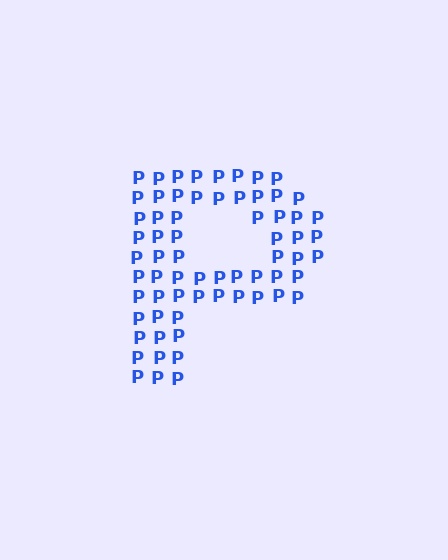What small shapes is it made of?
It is made of small letter P's.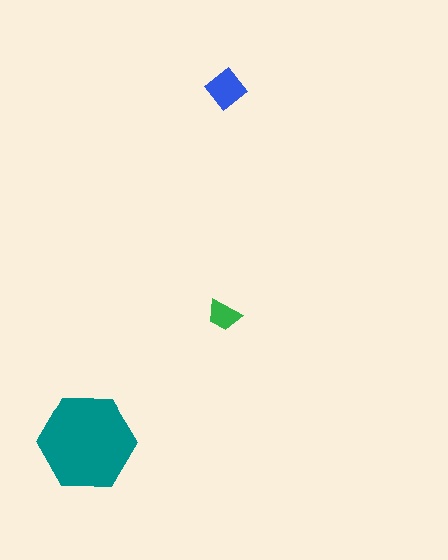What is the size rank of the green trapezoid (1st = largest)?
3rd.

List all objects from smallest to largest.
The green trapezoid, the blue diamond, the teal hexagon.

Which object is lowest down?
The teal hexagon is bottommost.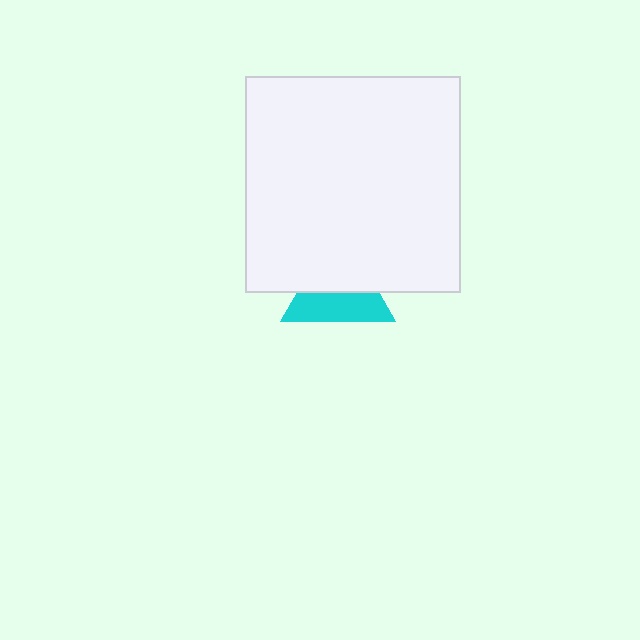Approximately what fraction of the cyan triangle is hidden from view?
Roughly 52% of the cyan triangle is hidden behind the white square.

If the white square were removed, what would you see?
You would see the complete cyan triangle.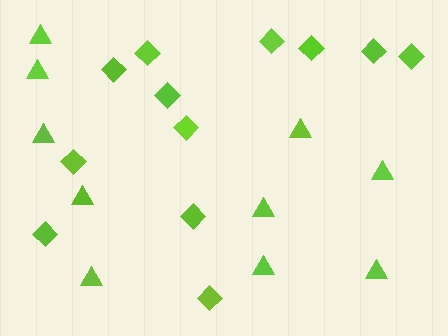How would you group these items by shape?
There are 2 groups: one group of diamonds (12) and one group of triangles (10).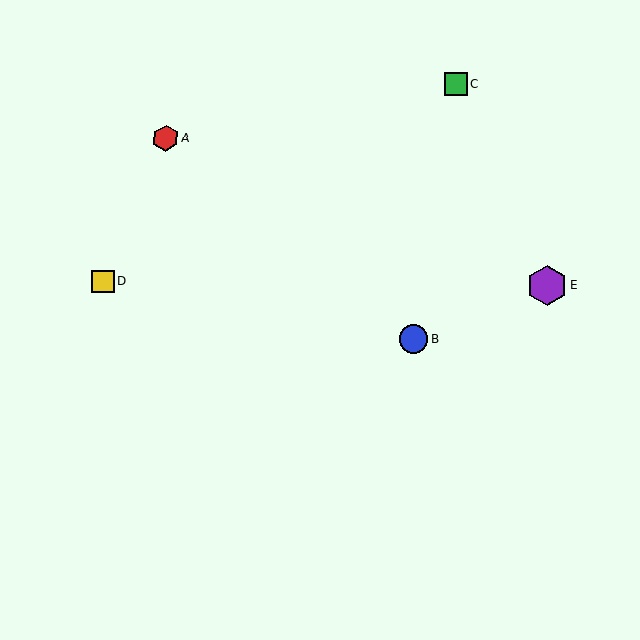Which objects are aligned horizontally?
Objects D, E are aligned horizontally.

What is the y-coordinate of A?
Object A is at y≈138.